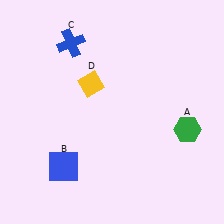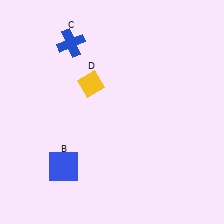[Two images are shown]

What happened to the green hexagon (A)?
The green hexagon (A) was removed in Image 2. It was in the bottom-right area of Image 1.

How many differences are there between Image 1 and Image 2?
There is 1 difference between the two images.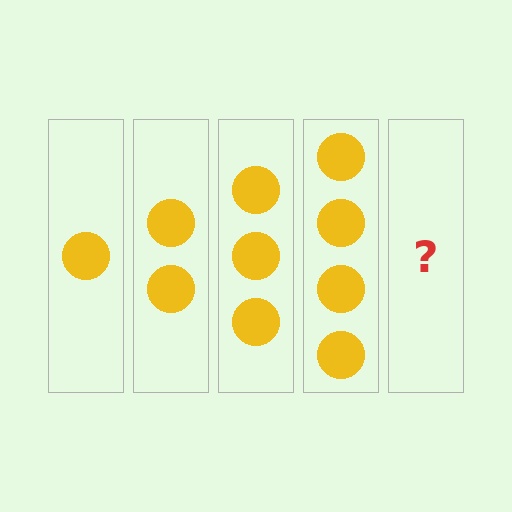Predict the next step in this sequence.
The next step is 5 circles.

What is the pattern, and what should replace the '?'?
The pattern is that each step adds one more circle. The '?' should be 5 circles.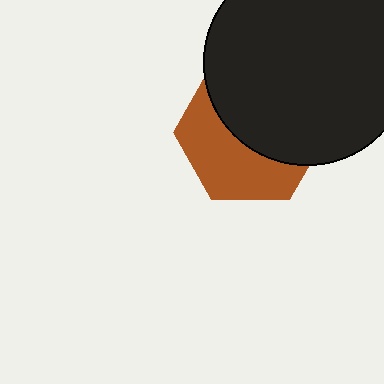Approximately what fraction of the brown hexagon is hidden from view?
Roughly 55% of the brown hexagon is hidden behind the black circle.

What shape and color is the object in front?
The object in front is a black circle.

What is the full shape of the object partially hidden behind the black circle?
The partially hidden object is a brown hexagon.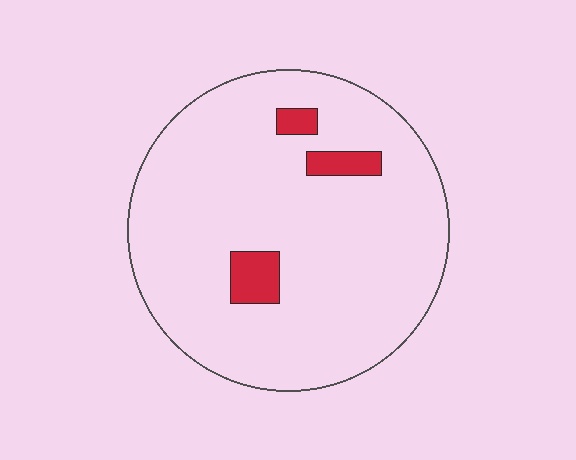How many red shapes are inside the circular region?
3.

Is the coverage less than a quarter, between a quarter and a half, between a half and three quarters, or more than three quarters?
Less than a quarter.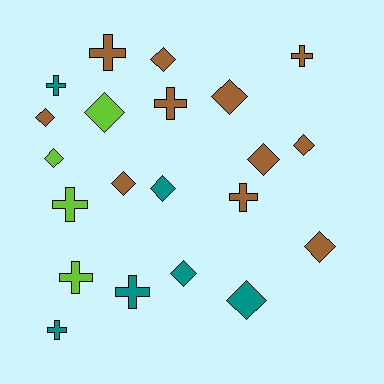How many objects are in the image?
There are 21 objects.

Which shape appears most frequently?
Diamond, with 12 objects.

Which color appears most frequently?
Brown, with 11 objects.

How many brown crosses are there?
There are 4 brown crosses.